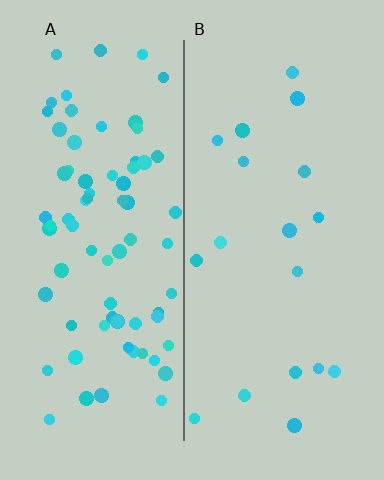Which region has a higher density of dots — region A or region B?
A (the left).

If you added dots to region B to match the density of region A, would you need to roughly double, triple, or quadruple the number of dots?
Approximately quadruple.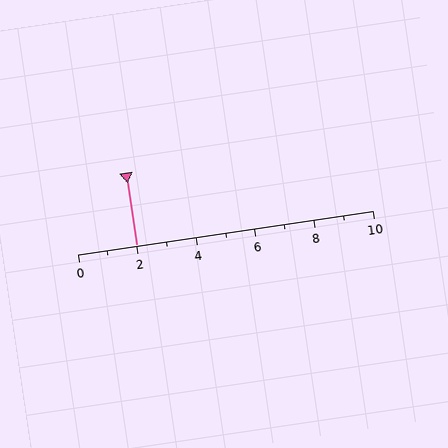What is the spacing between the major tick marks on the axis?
The major ticks are spaced 2 apart.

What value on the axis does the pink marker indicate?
The marker indicates approximately 2.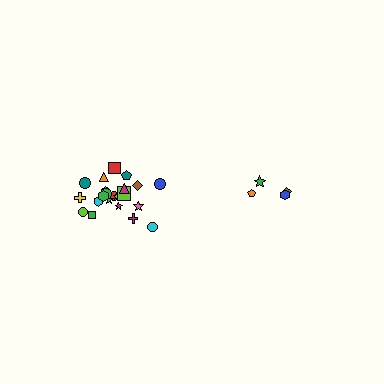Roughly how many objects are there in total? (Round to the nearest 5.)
Roughly 25 objects in total.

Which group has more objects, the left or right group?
The left group.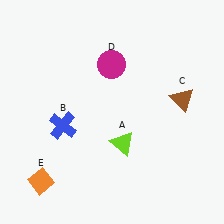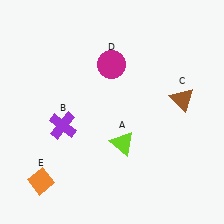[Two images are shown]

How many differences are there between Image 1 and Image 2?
There is 1 difference between the two images.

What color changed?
The cross (B) changed from blue in Image 1 to purple in Image 2.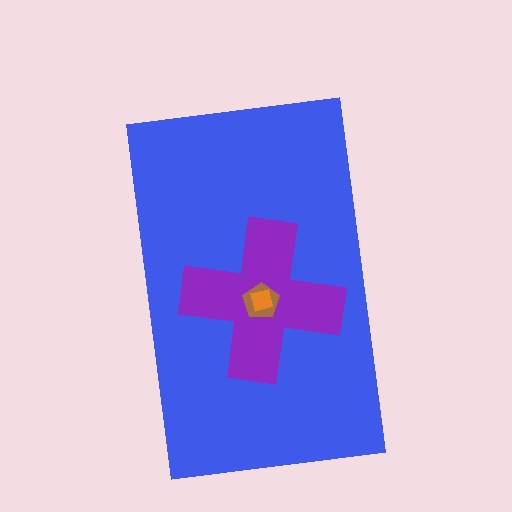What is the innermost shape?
The orange diamond.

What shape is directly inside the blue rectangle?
The purple cross.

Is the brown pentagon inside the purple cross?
Yes.